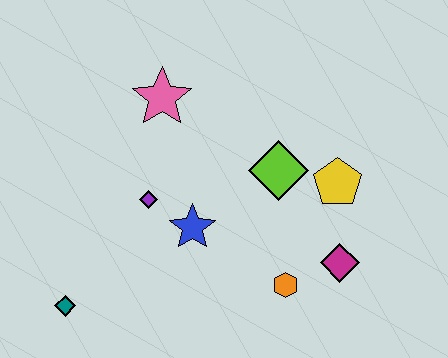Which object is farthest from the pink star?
The magenta diamond is farthest from the pink star.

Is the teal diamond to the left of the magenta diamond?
Yes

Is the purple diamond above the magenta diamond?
Yes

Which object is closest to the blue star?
The purple diamond is closest to the blue star.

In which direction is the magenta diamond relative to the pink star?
The magenta diamond is to the right of the pink star.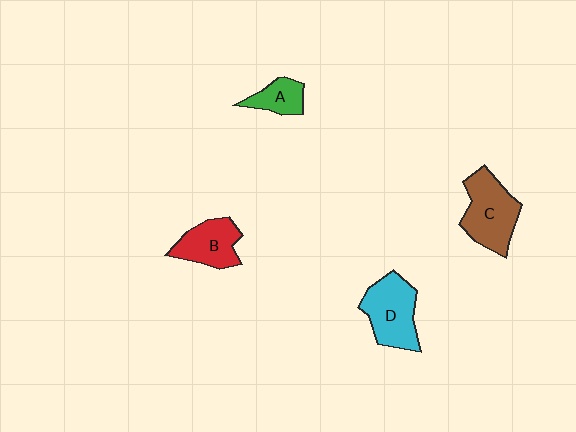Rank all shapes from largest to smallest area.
From largest to smallest: C (brown), D (cyan), B (red), A (green).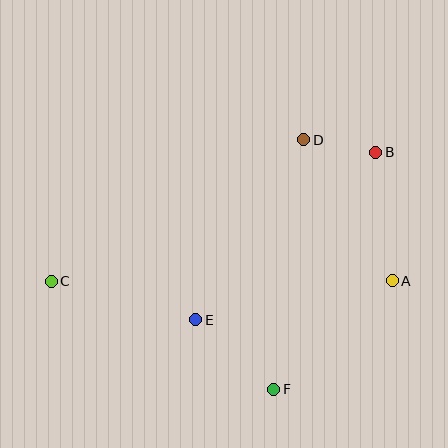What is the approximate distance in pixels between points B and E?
The distance between B and E is approximately 246 pixels.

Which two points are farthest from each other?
Points B and C are farthest from each other.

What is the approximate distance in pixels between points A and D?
The distance between A and D is approximately 166 pixels.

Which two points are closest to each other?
Points B and D are closest to each other.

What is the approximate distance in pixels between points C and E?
The distance between C and E is approximately 150 pixels.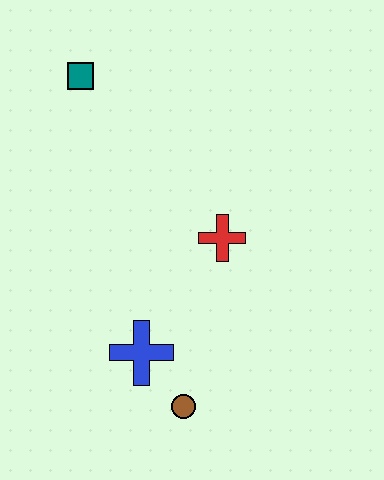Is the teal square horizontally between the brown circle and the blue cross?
No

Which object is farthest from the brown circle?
The teal square is farthest from the brown circle.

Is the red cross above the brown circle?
Yes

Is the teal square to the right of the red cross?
No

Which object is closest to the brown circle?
The blue cross is closest to the brown circle.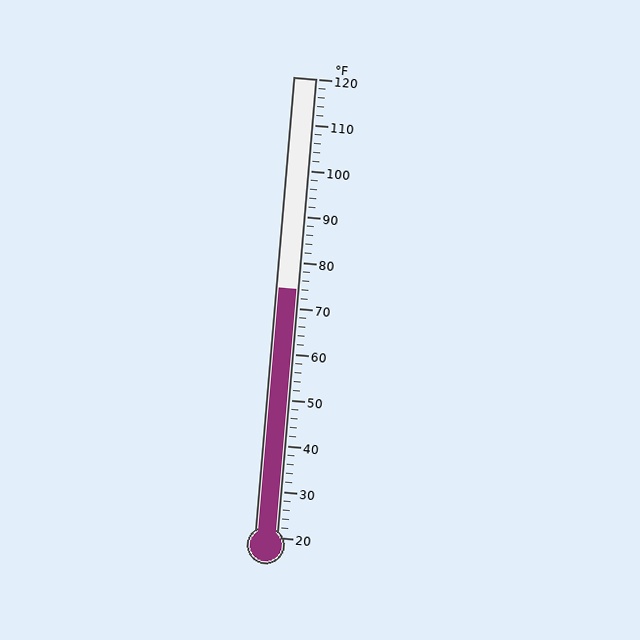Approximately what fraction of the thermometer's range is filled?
The thermometer is filled to approximately 55% of its range.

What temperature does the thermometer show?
The thermometer shows approximately 74°F.